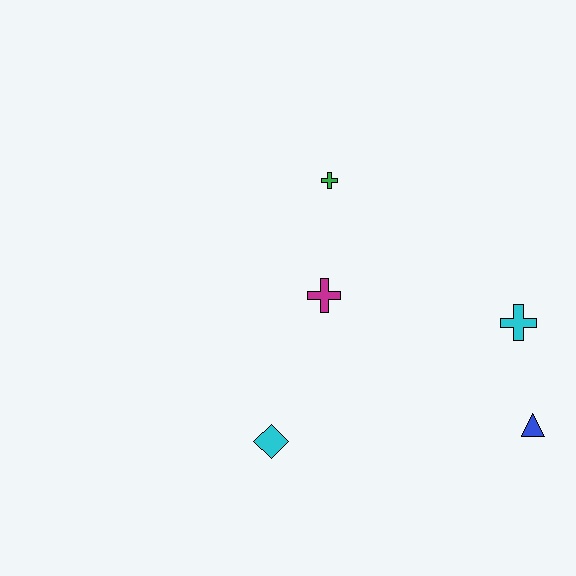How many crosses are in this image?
There are 3 crosses.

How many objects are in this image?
There are 5 objects.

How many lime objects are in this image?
There are no lime objects.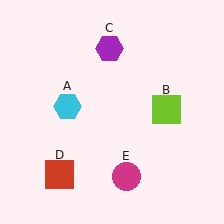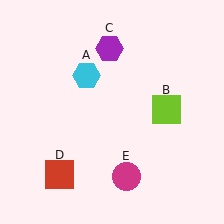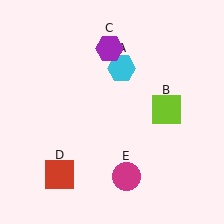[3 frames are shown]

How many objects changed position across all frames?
1 object changed position: cyan hexagon (object A).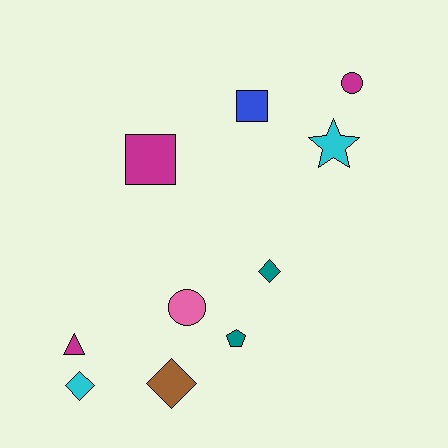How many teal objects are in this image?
There are 2 teal objects.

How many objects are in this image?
There are 10 objects.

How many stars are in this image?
There is 1 star.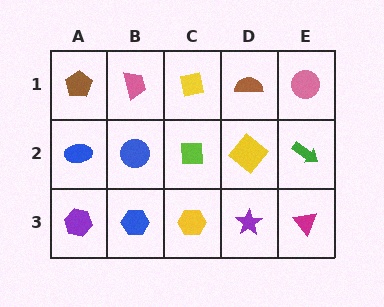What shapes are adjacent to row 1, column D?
A yellow diamond (row 2, column D), a yellow square (row 1, column C), a pink circle (row 1, column E).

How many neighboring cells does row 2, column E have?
3.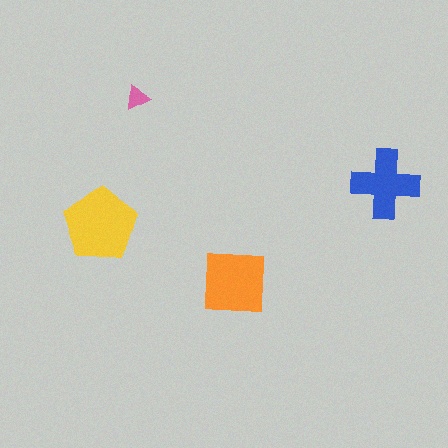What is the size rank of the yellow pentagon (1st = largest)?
1st.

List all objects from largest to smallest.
The yellow pentagon, the orange square, the blue cross, the pink triangle.